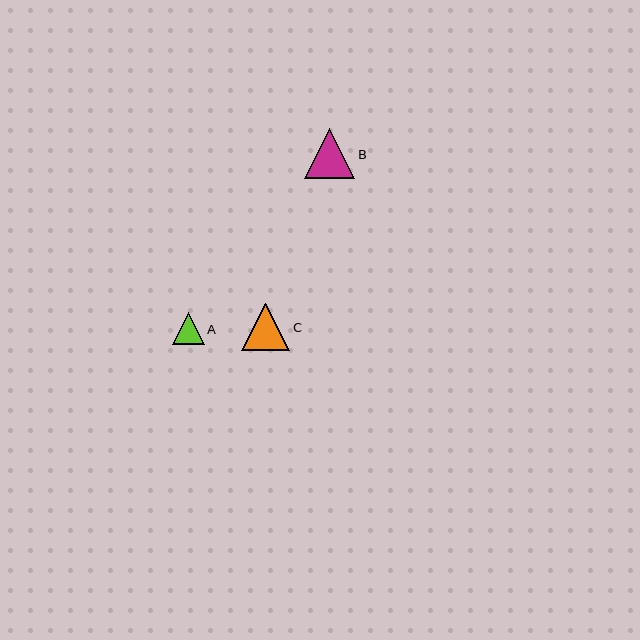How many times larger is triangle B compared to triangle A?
Triangle B is approximately 1.6 times the size of triangle A.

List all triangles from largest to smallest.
From largest to smallest: B, C, A.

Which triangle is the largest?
Triangle B is the largest with a size of approximately 50 pixels.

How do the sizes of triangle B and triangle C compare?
Triangle B and triangle C are approximately the same size.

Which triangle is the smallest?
Triangle A is the smallest with a size of approximately 32 pixels.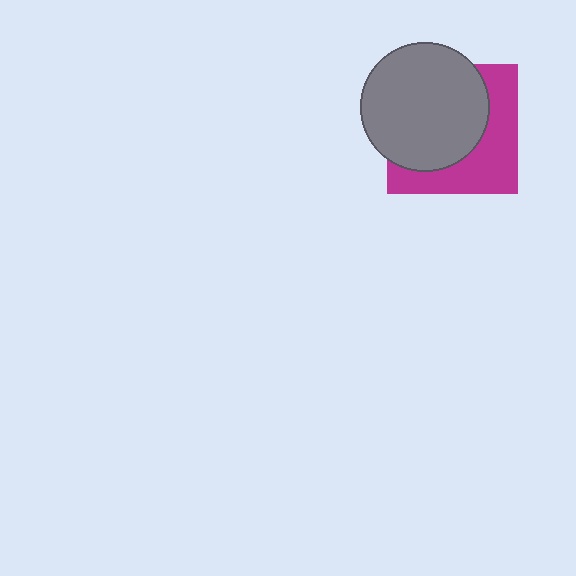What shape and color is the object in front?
The object in front is a gray circle.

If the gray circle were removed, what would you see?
You would see the complete magenta square.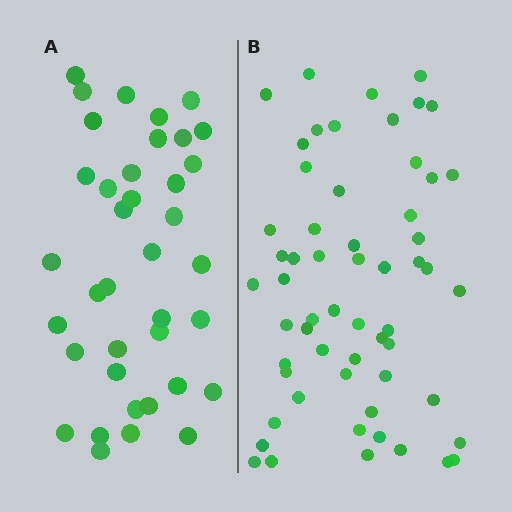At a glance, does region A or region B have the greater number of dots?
Region B (the right region) has more dots.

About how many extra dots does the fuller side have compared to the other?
Region B has approximately 20 more dots than region A.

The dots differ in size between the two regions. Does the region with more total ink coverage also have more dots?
No. Region A has more total ink coverage because its dots are larger, but region B actually contains more individual dots. Total area can be misleading — the number of items is what matters here.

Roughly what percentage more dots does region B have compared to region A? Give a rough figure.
About 55% more.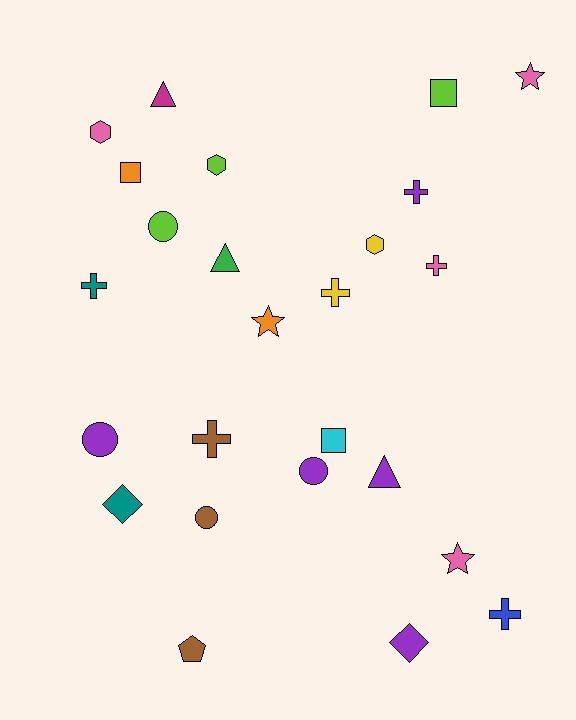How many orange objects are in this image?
There are 2 orange objects.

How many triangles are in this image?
There are 3 triangles.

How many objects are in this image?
There are 25 objects.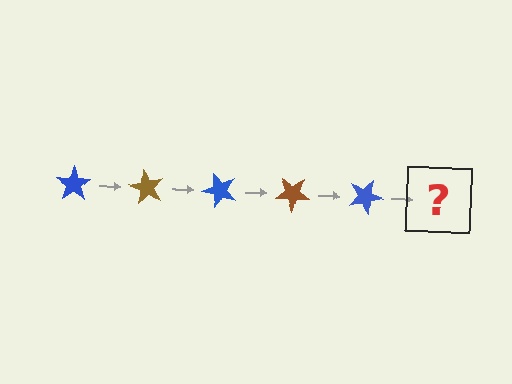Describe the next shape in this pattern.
It should be a brown star, rotated 300 degrees from the start.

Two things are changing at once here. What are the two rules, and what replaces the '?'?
The two rules are that it rotates 60 degrees each step and the color cycles through blue and brown. The '?' should be a brown star, rotated 300 degrees from the start.